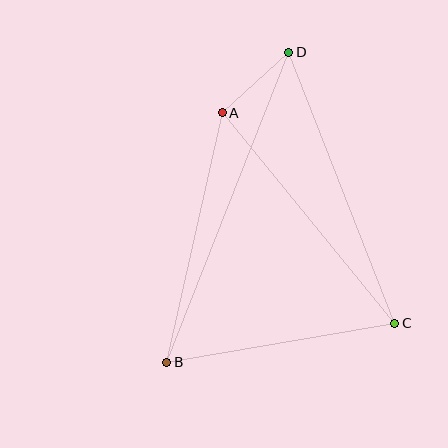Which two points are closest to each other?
Points A and D are closest to each other.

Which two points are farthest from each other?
Points B and D are farthest from each other.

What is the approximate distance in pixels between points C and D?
The distance between C and D is approximately 291 pixels.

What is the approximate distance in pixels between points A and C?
The distance between A and C is approximately 272 pixels.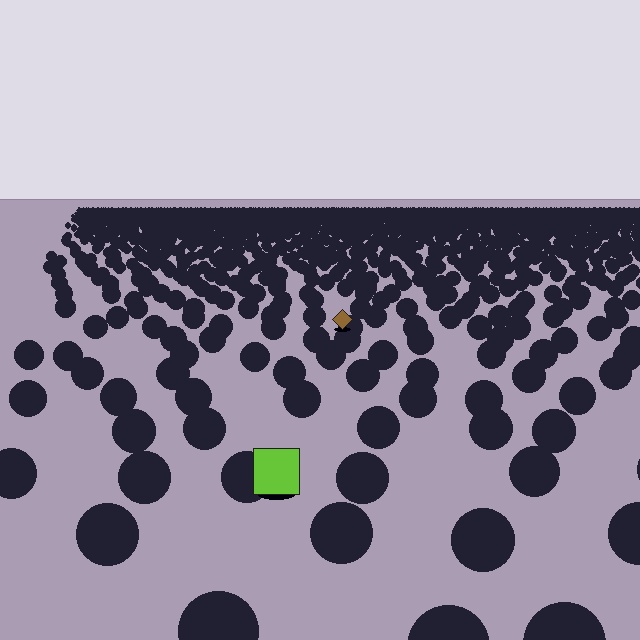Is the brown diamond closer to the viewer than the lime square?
No. The lime square is closer — you can tell from the texture gradient: the ground texture is coarser near it.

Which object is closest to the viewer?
The lime square is closest. The texture marks near it are larger and more spread out.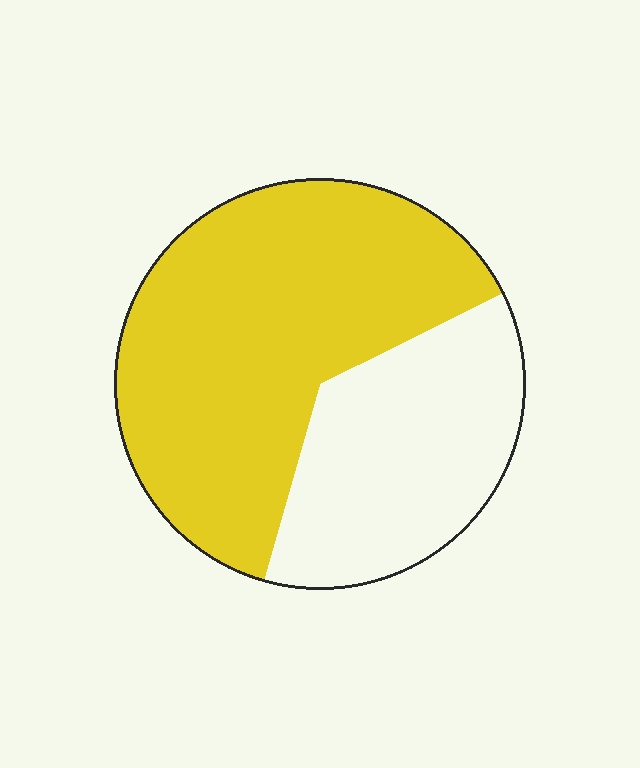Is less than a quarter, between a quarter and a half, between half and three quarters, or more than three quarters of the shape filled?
Between half and three quarters.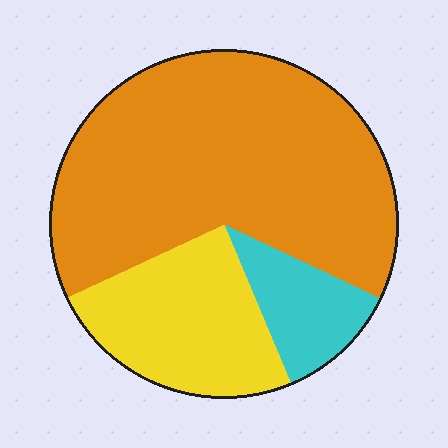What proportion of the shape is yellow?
Yellow covers roughly 25% of the shape.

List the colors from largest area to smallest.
From largest to smallest: orange, yellow, cyan.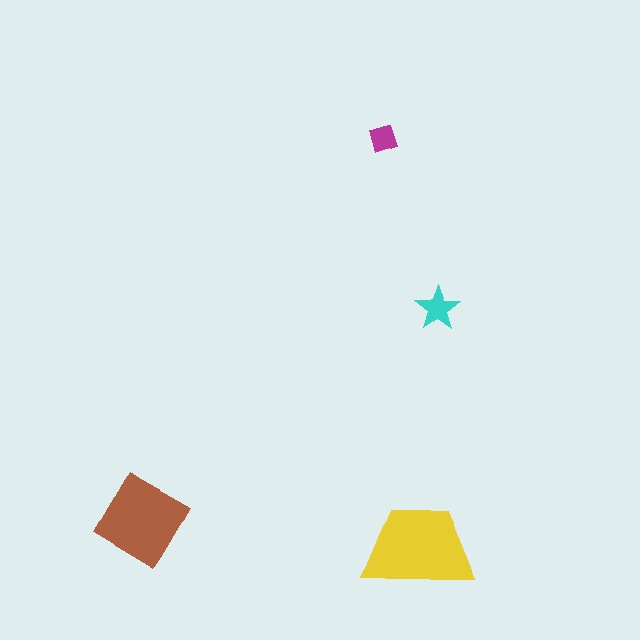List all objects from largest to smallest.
The yellow trapezoid, the brown diamond, the cyan star, the magenta diamond.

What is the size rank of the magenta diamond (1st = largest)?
4th.